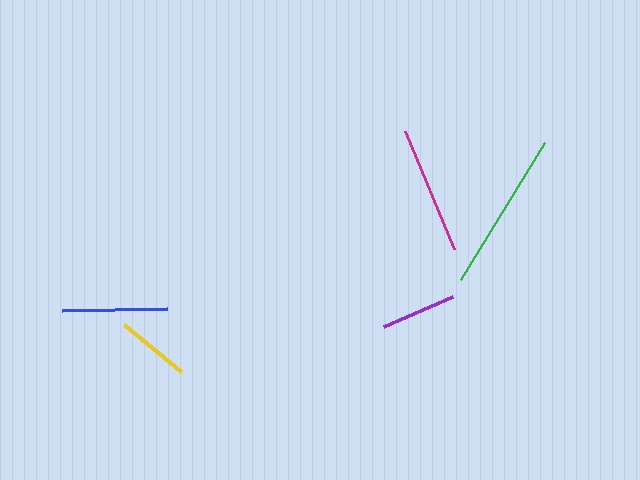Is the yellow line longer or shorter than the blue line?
The blue line is longer than the yellow line.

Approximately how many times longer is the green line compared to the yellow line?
The green line is approximately 2.1 times the length of the yellow line.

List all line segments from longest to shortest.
From longest to shortest: green, magenta, blue, purple, yellow.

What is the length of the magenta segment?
The magenta segment is approximately 128 pixels long.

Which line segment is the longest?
The green line is the longest at approximately 160 pixels.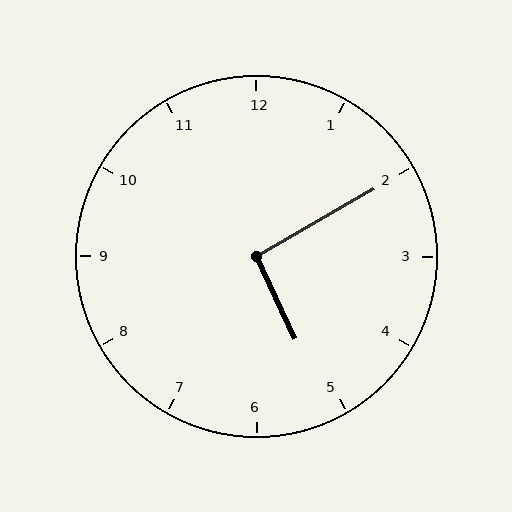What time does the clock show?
5:10.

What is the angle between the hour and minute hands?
Approximately 95 degrees.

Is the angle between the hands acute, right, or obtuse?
It is right.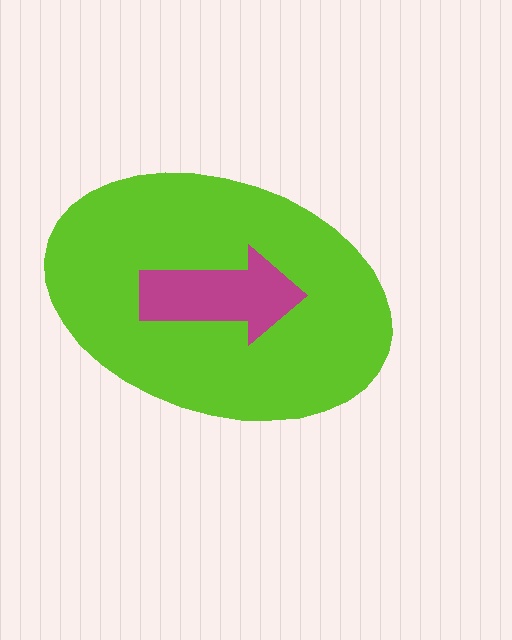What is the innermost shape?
The magenta arrow.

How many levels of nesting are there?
2.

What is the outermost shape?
The lime ellipse.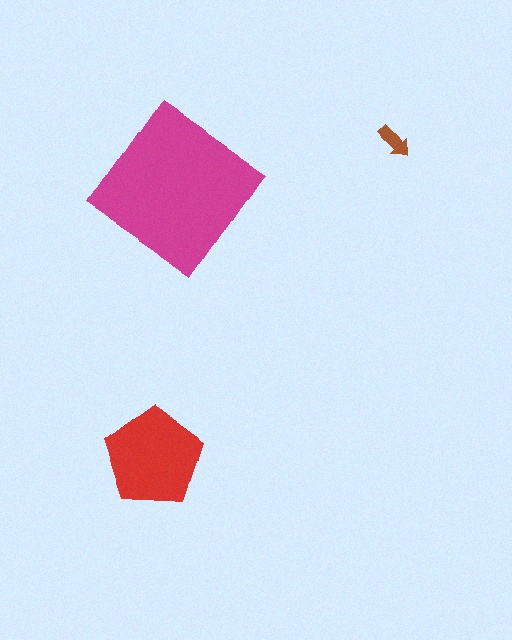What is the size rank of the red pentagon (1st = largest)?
2nd.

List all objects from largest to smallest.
The magenta diamond, the red pentagon, the brown arrow.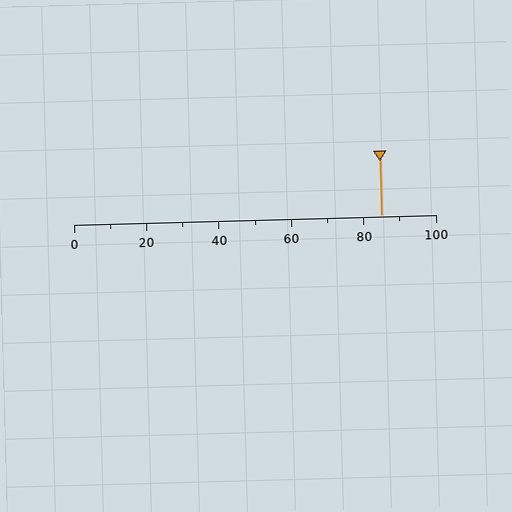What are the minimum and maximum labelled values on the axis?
The axis runs from 0 to 100.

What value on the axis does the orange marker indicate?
The marker indicates approximately 85.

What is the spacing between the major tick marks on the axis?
The major ticks are spaced 20 apart.